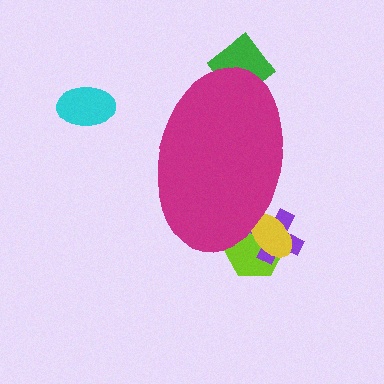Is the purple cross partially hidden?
Yes, the purple cross is partially hidden behind the magenta ellipse.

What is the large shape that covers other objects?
A magenta ellipse.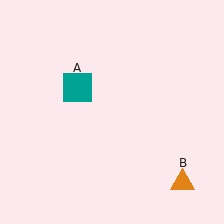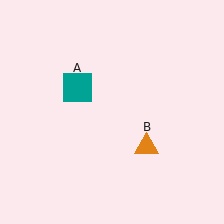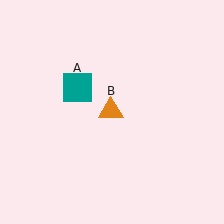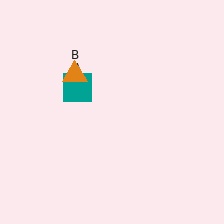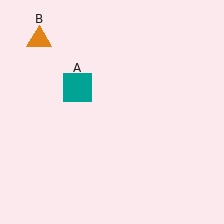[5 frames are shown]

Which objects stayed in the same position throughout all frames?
Teal square (object A) remained stationary.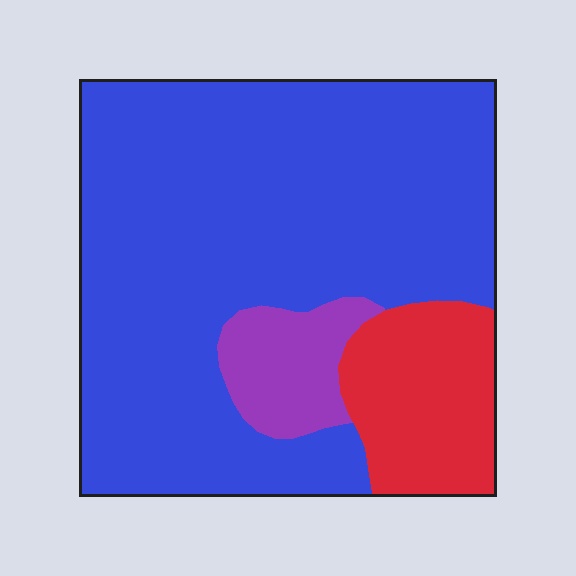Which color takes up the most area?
Blue, at roughly 75%.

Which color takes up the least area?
Purple, at roughly 10%.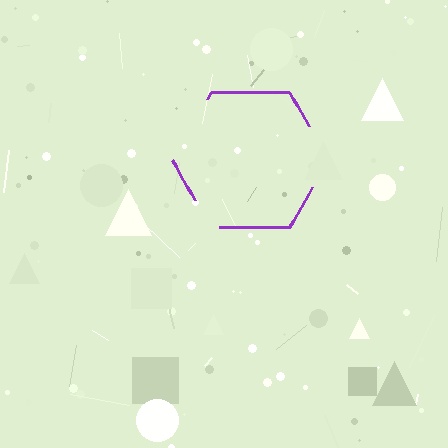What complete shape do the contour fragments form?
The contour fragments form a hexagon.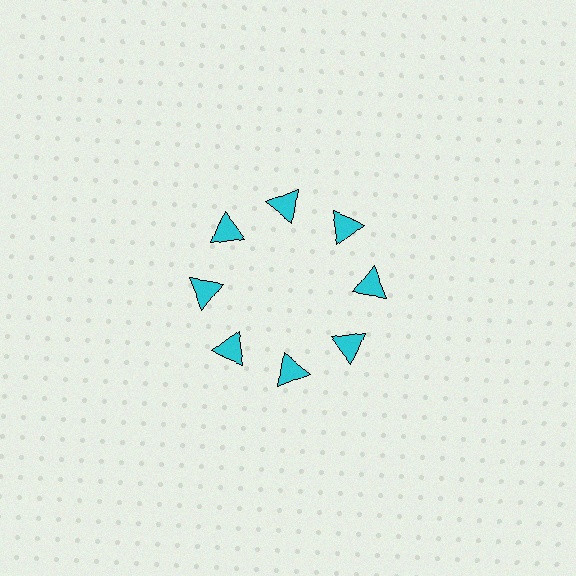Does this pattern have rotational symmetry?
Yes, this pattern has 8-fold rotational symmetry. It looks the same after rotating 45 degrees around the center.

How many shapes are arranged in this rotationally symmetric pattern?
There are 8 shapes, arranged in 8 groups of 1.